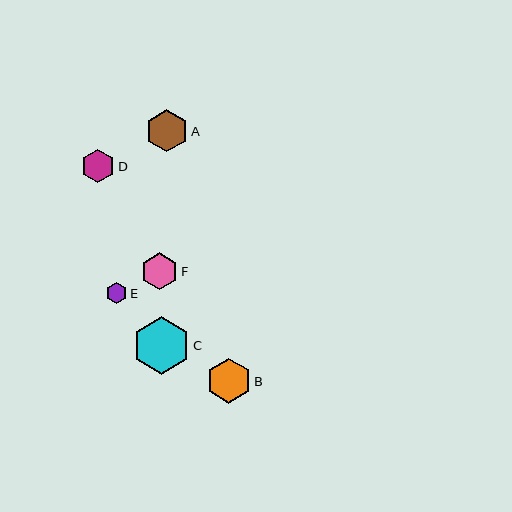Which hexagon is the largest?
Hexagon C is the largest with a size of approximately 58 pixels.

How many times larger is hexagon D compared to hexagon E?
Hexagon D is approximately 1.6 times the size of hexagon E.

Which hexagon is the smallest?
Hexagon E is the smallest with a size of approximately 21 pixels.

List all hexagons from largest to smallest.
From largest to smallest: C, B, A, F, D, E.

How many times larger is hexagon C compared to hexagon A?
Hexagon C is approximately 1.4 times the size of hexagon A.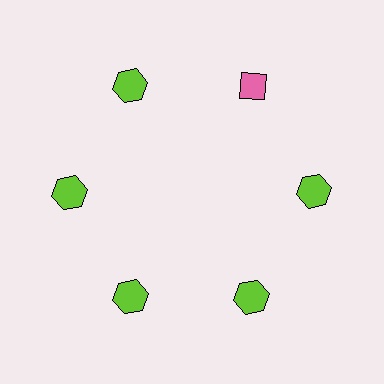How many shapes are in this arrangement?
There are 6 shapes arranged in a ring pattern.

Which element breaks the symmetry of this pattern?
The pink diamond at roughly the 1 o'clock position breaks the symmetry. All other shapes are lime hexagons.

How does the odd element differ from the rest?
It differs in both color (pink instead of lime) and shape (diamond instead of hexagon).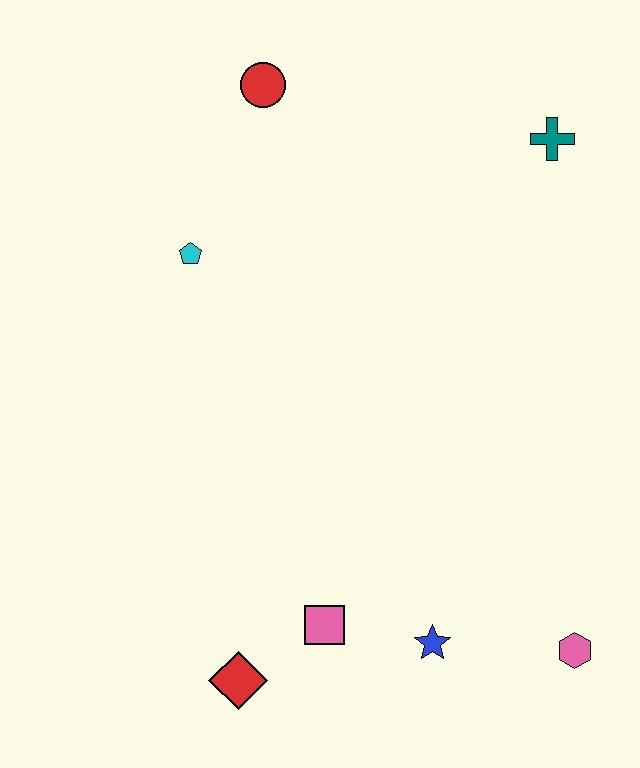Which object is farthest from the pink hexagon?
The red circle is farthest from the pink hexagon.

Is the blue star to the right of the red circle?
Yes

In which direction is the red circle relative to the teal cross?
The red circle is to the left of the teal cross.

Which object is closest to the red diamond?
The pink square is closest to the red diamond.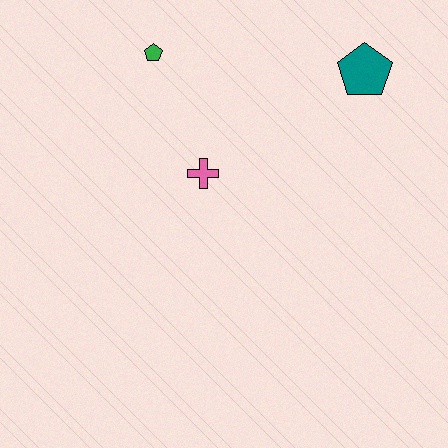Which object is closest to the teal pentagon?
The pink cross is closest to the teal pentagon.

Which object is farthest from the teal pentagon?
The green pentagon is farthest from the teal pentagon.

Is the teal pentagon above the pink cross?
Yes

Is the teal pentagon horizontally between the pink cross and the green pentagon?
No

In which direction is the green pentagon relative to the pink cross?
The green pentagon is above the pink cross.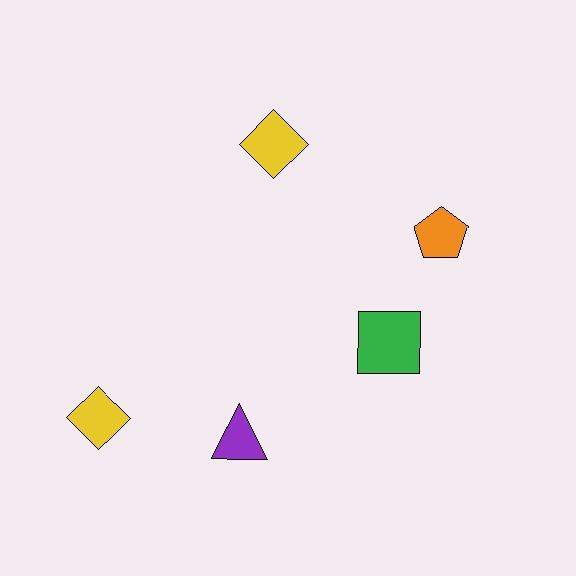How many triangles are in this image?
There is 1 triangle.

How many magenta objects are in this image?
There are no magenta objects.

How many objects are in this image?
There are 5 objects.